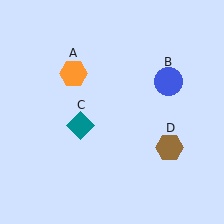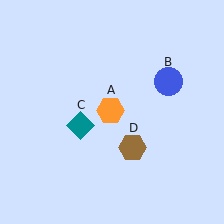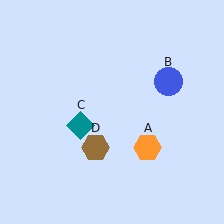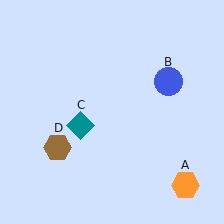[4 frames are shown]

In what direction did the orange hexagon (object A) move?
The orange hexagon (object A) moved down and to the right.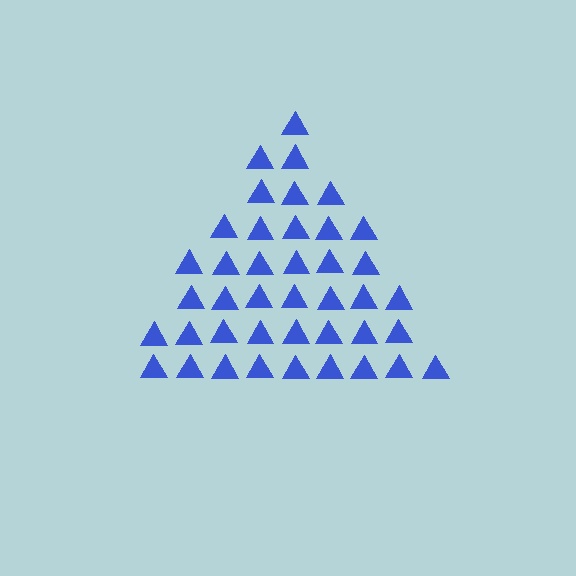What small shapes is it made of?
It is made of small triangles.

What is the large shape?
The large shape is a triangle.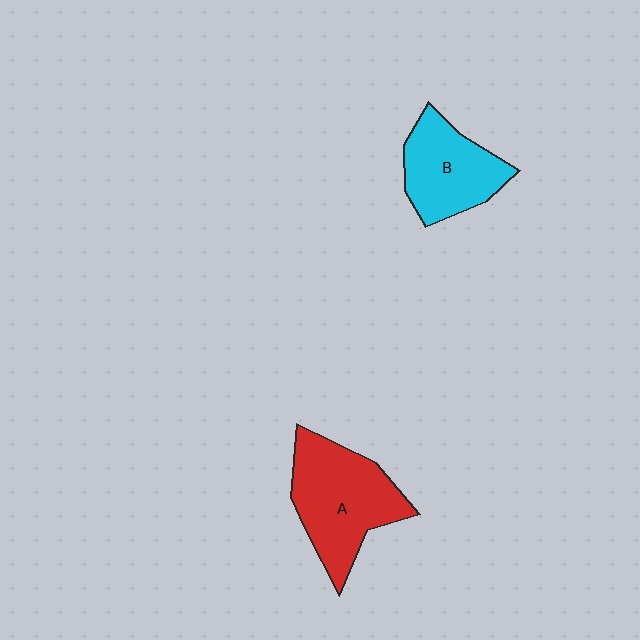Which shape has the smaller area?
Shape B (cyan).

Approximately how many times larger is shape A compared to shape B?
Approximately 1.3 times.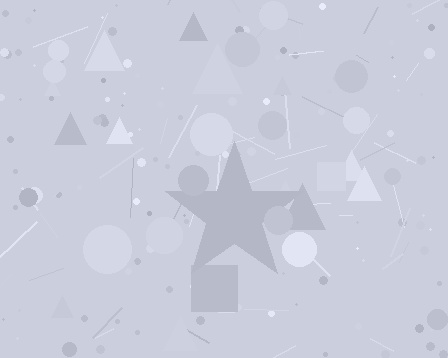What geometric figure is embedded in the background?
A star is embedded in the background.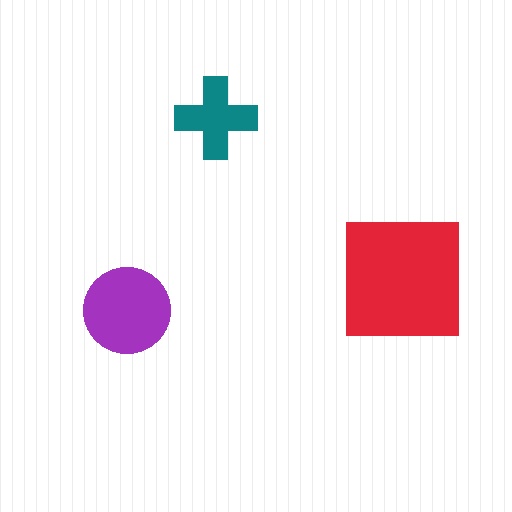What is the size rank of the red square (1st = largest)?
1st.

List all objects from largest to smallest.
The red square, the purple circle, the teal cross.